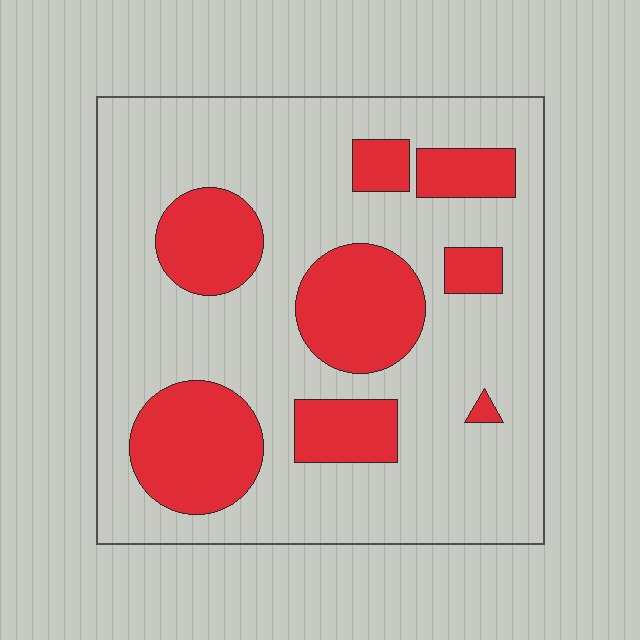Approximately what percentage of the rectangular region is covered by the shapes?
Approximately 25%.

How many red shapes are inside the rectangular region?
8.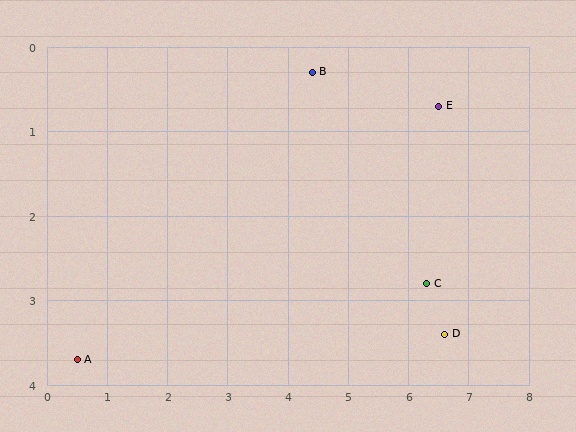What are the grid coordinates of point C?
Point C is at approximately (6.3, 2.8).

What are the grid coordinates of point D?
Point D is at approximately (6.6, 3.4).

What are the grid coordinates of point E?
Point E is at approximately (6.5, 0.7).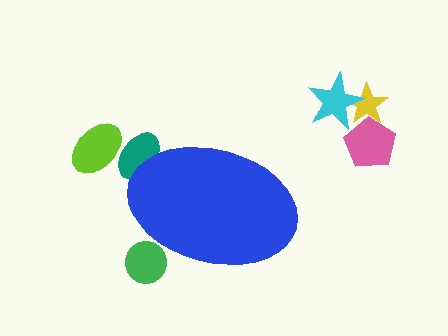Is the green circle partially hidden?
Yes, the green circle is partially hidden behind the blue ellipse.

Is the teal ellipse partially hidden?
Yes, the teal ellipse is partially hidden behind the blue ellipse.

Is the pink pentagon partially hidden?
No, the pink pentagon is fully visible.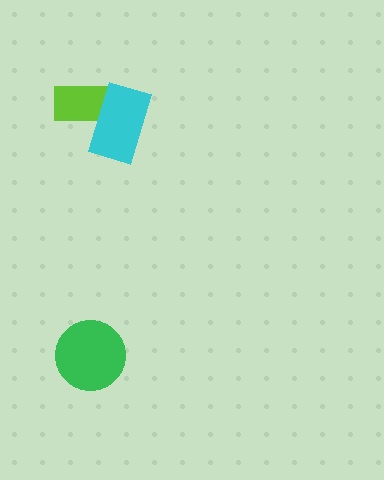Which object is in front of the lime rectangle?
The cyan rectangle is in front of the lime rectangle.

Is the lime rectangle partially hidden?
Yes, it is partially covered by another shape.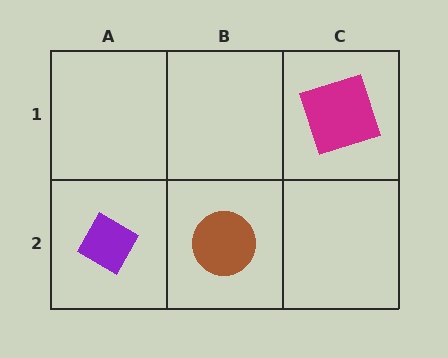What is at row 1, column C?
A magenta square.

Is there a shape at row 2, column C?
No, that cell is empty.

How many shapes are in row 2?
2 shapes.